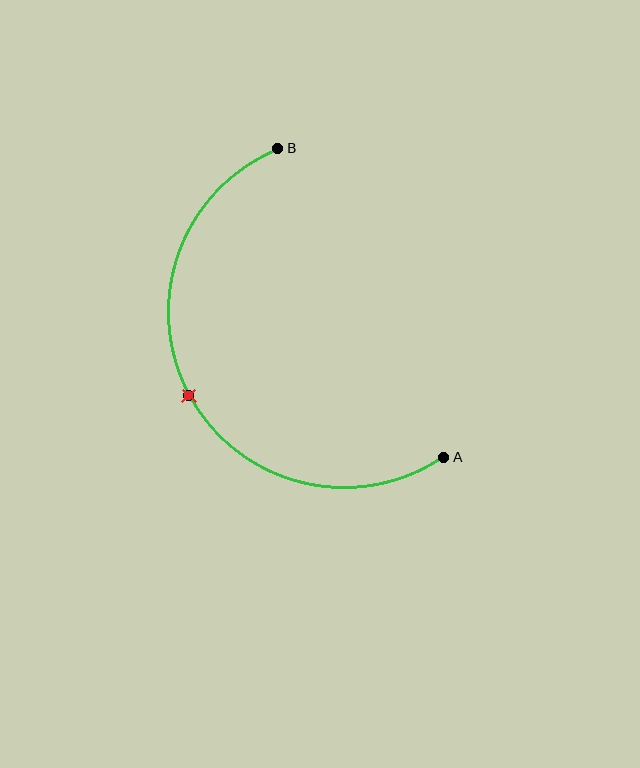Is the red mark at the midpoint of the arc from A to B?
Yes. The red mark lies on the arc at equal arc-length from both A and B — it is the arc midpoint.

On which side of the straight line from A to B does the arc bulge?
The arc bulges to the left of the straight line connecting A and B.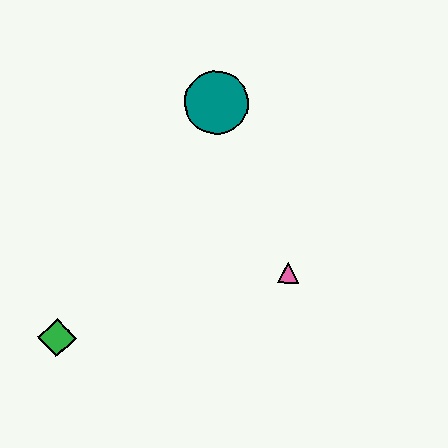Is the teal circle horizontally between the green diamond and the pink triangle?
Yes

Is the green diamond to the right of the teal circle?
No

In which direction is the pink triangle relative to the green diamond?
The pink triangle is to the right of the green diamond.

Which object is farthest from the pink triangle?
The green diamond is farthest from the pink triangle.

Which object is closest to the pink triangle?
The teal circle is closest to the pink triangle.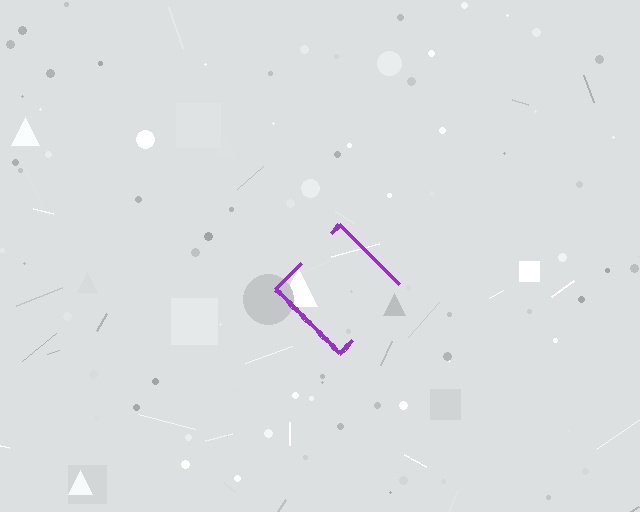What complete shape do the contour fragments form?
The contour fragments form a diamond.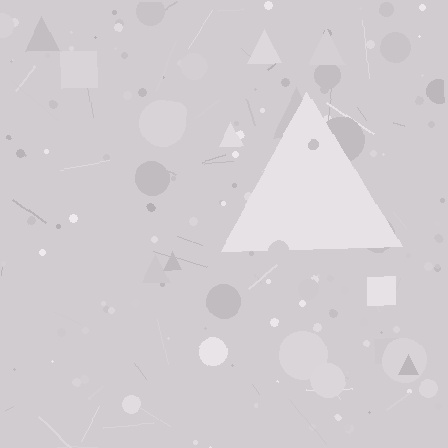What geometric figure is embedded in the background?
A triangle is embedded in the background.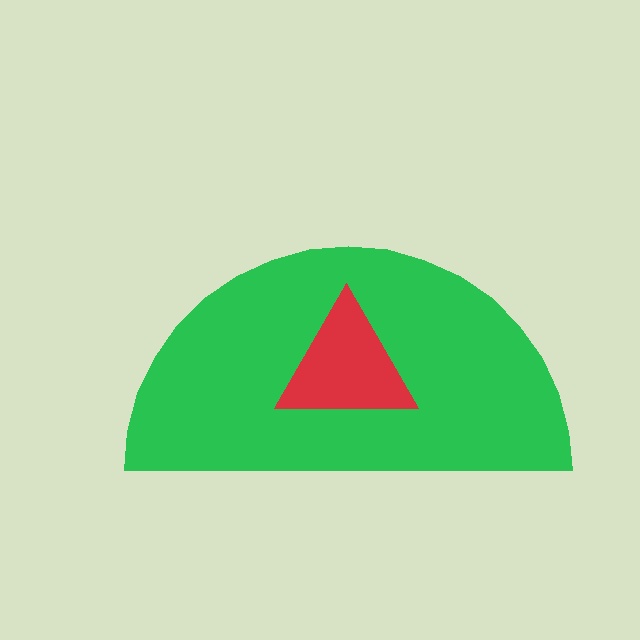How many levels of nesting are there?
2.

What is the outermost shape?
The green semicircle.